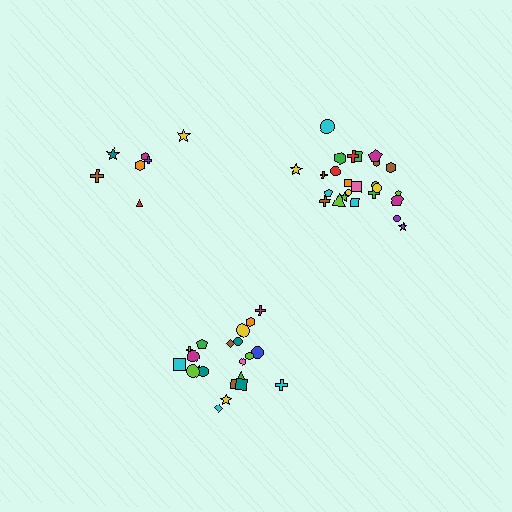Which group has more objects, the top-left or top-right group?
The top-right group.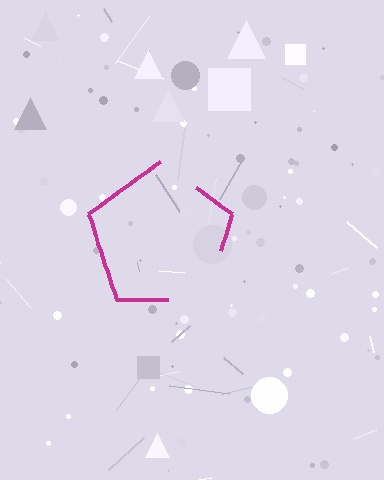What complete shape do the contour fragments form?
The contour fragments form a pentagon.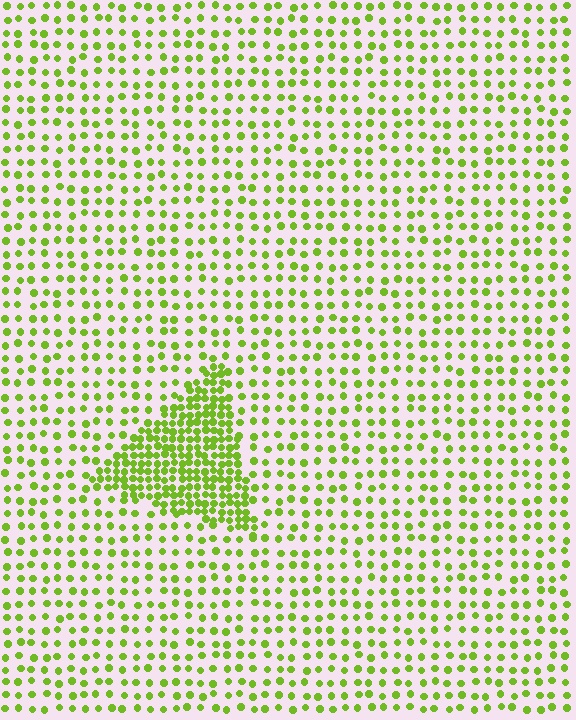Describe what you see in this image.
The image contains small lime elements arranged at two different densities. A triangle-shaped region is visible where the elements are more densely packed than the surrounding area.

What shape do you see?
I see a triangle.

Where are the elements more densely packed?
The elements are more densely packed inside the triangle boundary.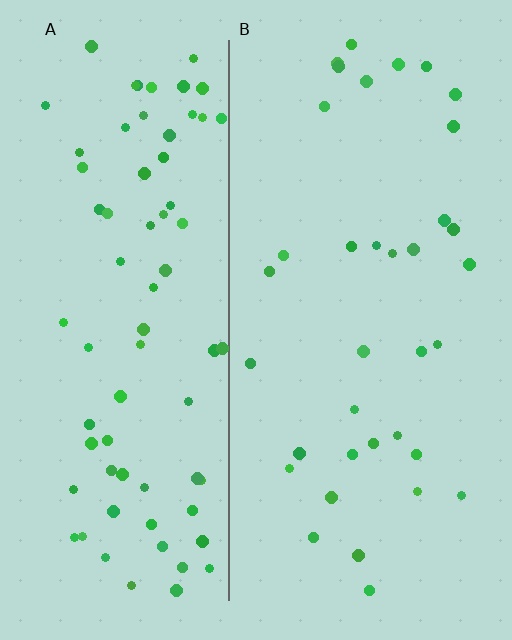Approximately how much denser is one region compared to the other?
Approximately 2.1× — region A over region B.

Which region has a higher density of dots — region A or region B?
A (the left).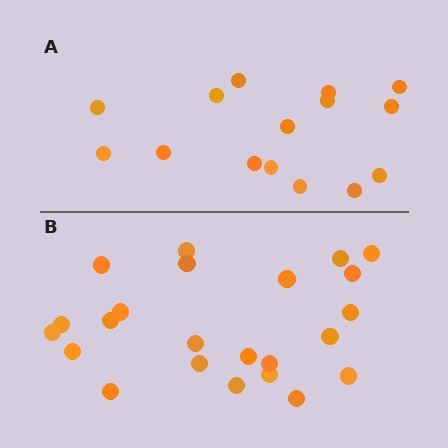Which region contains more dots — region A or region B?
Region B (the bottom region) has more dots.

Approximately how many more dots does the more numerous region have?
Region B has roughly 8 or so more dots than region A.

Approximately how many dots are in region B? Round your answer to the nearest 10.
About 20 dots. (The exact count is 23, which rounds to 20.)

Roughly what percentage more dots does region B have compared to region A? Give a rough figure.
About 55% more.